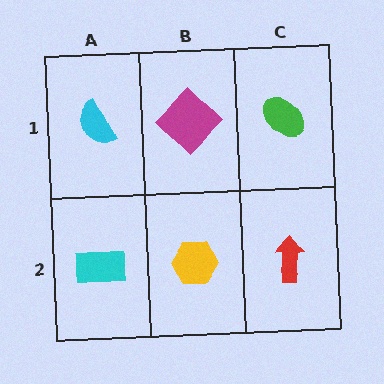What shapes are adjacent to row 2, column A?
A cyan semicircle (row 1, column A), a yellow hexagon (row 2, column B).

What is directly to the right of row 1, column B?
A green ellipse.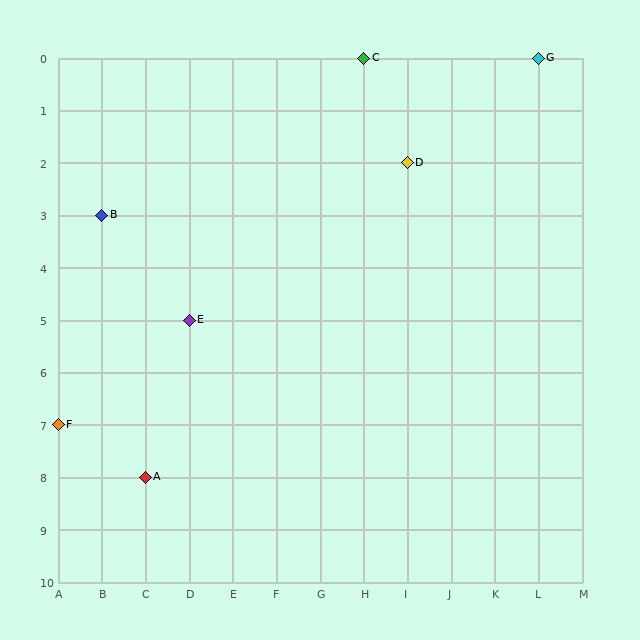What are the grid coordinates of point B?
Point B is at grid coordinates (B, 3).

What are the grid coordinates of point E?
Point E is at grid coordinates (D, 5).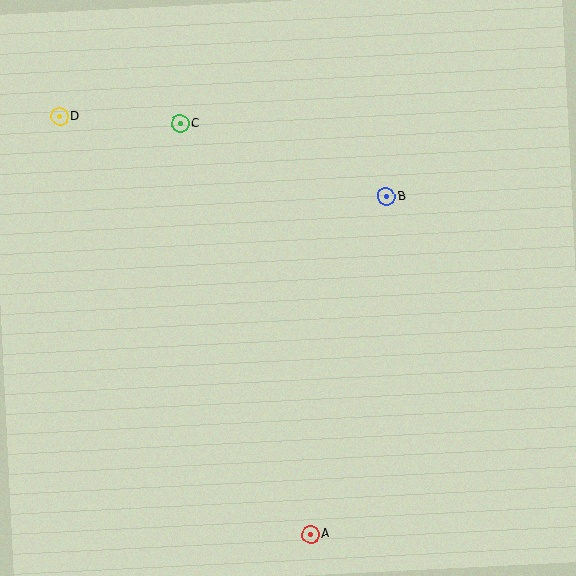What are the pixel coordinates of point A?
Point A is at (310, 535).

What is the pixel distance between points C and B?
The distance between C and B is 219 pixels.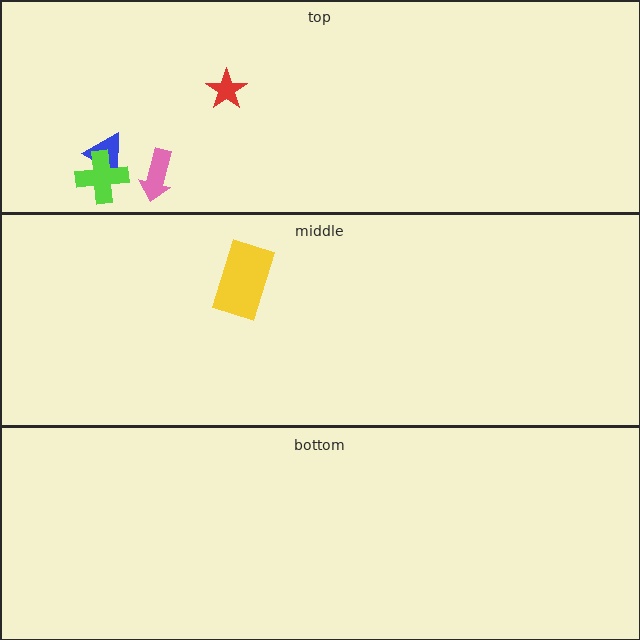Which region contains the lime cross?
The top region.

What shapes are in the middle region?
The yellow rectangle.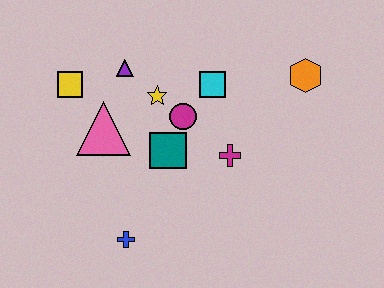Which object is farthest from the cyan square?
The blue cross is farthest from the cyan square.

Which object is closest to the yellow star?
The magenta circle is closest to the yellow star.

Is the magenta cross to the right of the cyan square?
Yes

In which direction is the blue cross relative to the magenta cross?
The blue cross is to the left of the magenta cross.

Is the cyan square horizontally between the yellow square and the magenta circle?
No